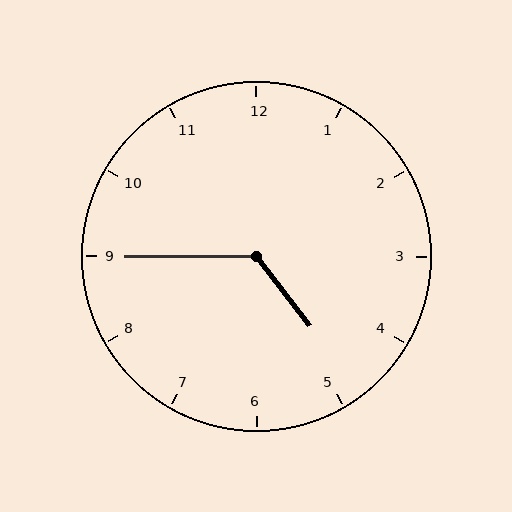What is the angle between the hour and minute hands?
Approximately 128 degrees.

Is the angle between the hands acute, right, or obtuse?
It is obtuse.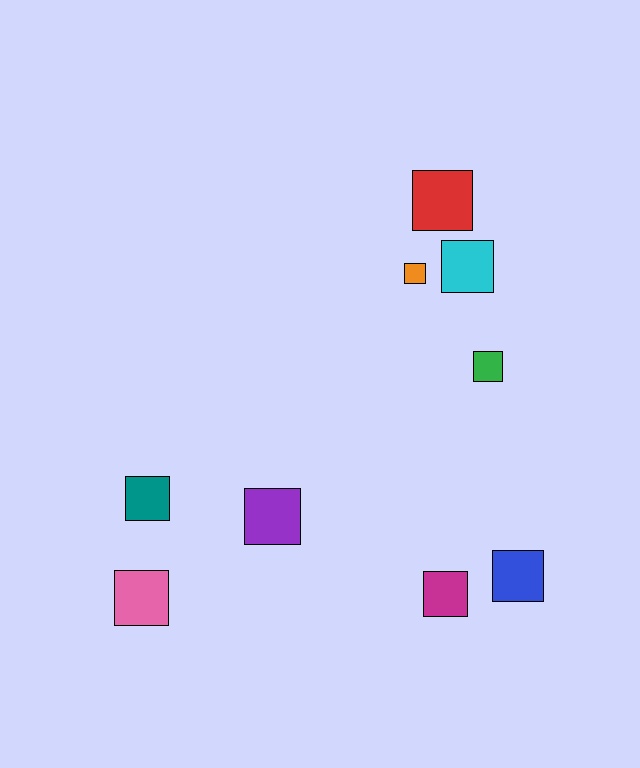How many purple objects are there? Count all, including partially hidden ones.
There is 1 purple object.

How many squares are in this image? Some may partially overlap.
There are 9 squares.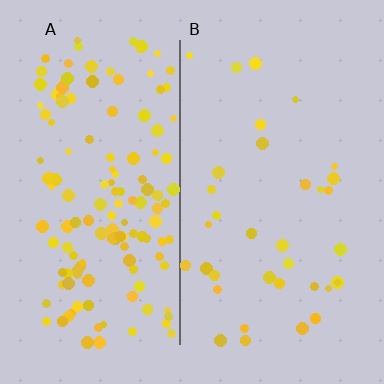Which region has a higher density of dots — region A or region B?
A (the left).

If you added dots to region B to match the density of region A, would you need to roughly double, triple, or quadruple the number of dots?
Approximately quadruple.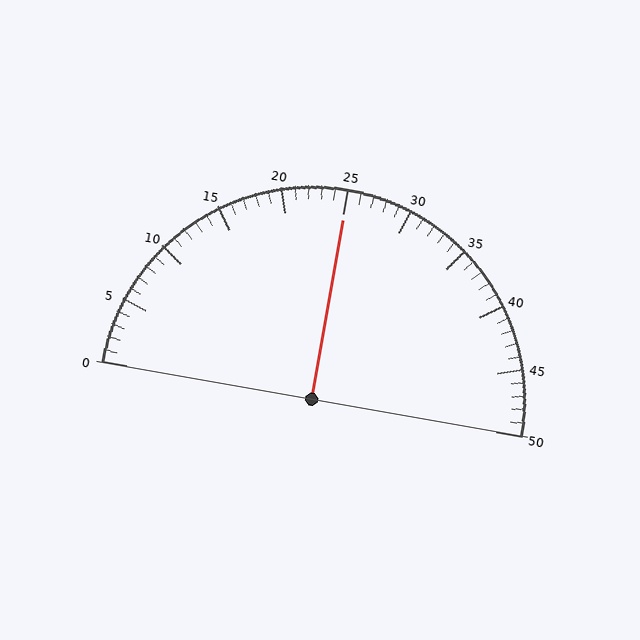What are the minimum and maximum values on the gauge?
The gauge ranges from 0 to 50.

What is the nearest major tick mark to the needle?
The nearest major tick mark is 25.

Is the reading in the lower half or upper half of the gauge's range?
The reading is in the upper half of the range (0 to 50).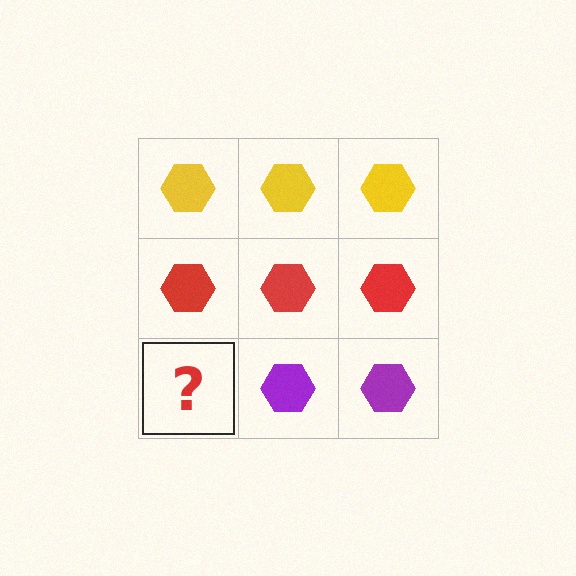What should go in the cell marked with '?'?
The missing cell should contain a purple hexagon.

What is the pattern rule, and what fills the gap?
The rule is that each row has a consistent color. The gap should be filled with a purple hexagon.